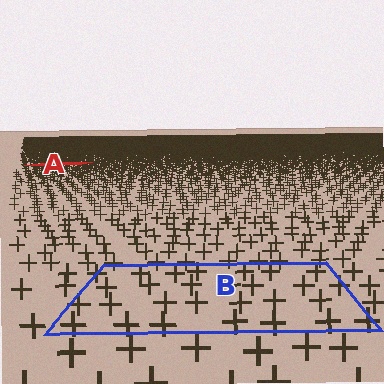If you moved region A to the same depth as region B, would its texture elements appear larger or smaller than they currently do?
They would appear larger. At a closer depth, the same texture elements are projected at a bigger on-screen size.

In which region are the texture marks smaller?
The texture marks are smaller in region A, because it is farther away.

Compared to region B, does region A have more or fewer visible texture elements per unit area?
Region A has more texture elements per unit area — they are packed more densely because it is farther away.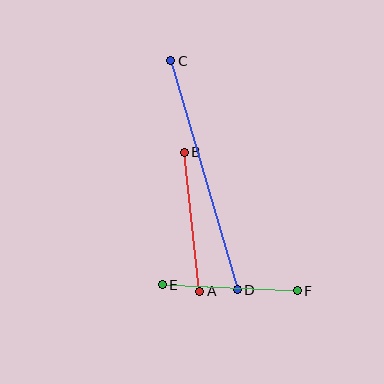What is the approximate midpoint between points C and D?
The midpoint is at approximately (204, 175) pixels.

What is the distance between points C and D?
The distance is approximately 238 pixels.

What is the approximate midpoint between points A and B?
The midpoint is at approximately (192, 222) pixels.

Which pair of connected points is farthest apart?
Points C and D are farthest apart.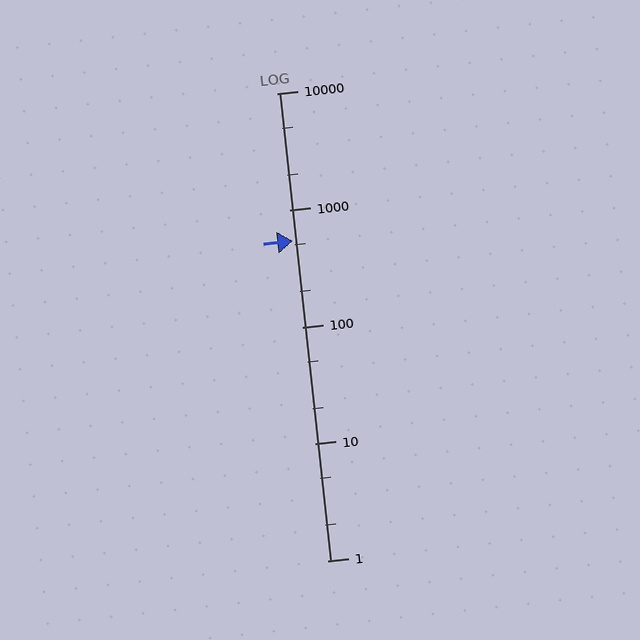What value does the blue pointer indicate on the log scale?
The pointer indicates approximately 540.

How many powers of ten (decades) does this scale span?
The scale spans 4 decades, from 1 to 10000.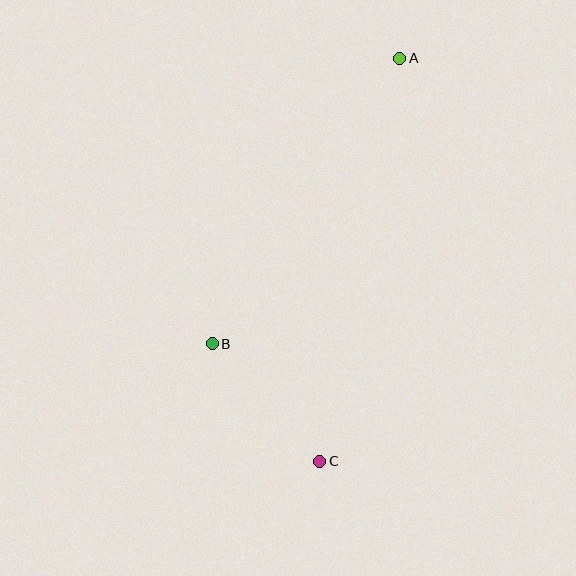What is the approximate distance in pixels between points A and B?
The distance between A and B is approximately 342 pixels.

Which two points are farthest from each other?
Points A and C are farthest from each other.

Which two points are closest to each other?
Points B and C are closest to each other.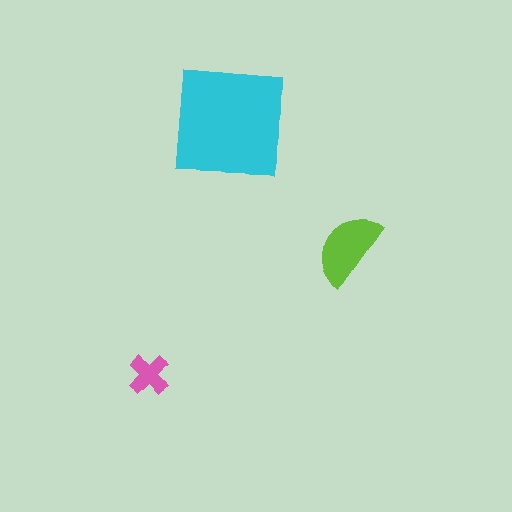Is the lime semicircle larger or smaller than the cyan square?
Smaller.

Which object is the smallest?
The pink cross.